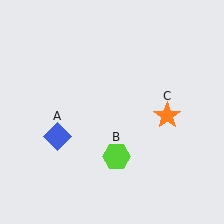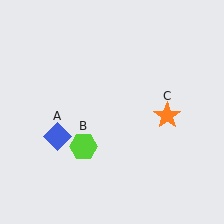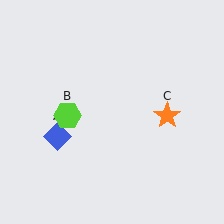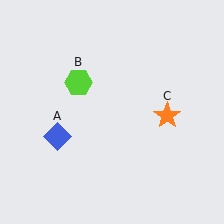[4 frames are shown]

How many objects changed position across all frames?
1 object changed position: lime hexagon (object B).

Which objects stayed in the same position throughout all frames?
Blue diamond (object A) and orange star (object C) remained stationary.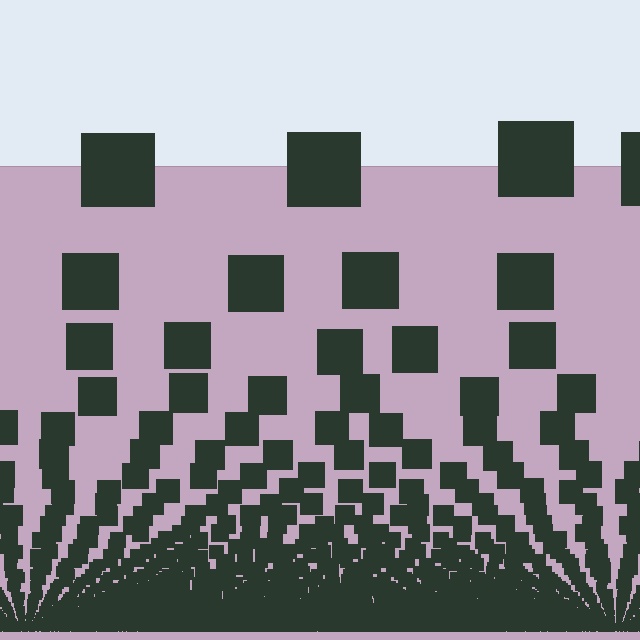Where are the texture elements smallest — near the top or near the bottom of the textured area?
Near the bottom.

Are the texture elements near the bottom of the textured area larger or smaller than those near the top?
Smaller. The gradient is inverted — elements near the bottom are smaller and denser.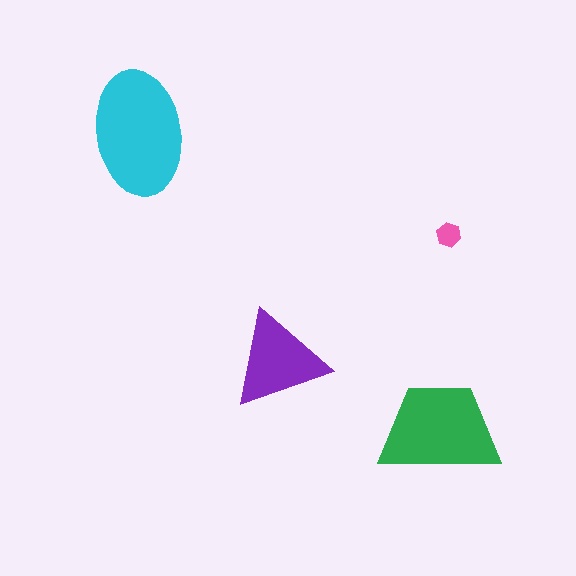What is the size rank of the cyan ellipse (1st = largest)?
1st.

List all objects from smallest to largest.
The pink hexagon, the purple triangle, the green trapezoid, the cyan ellipse.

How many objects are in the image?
There are 4 objects in the image.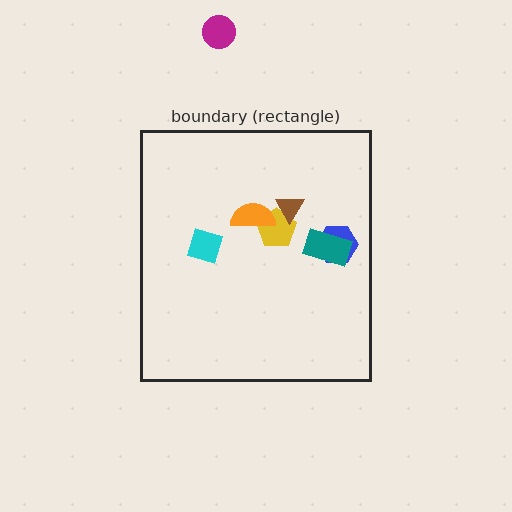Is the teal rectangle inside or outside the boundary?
Inside.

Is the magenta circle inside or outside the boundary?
Outside.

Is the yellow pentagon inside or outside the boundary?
Inside.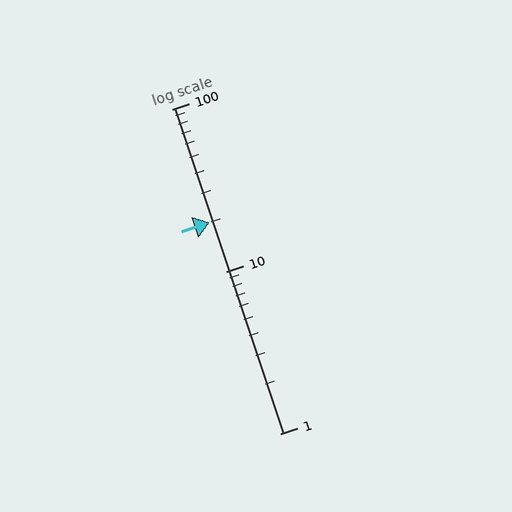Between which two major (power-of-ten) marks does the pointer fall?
The pointer is between 10 and 100.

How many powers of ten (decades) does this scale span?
The scale spans 2 decades, from 1 to 100.